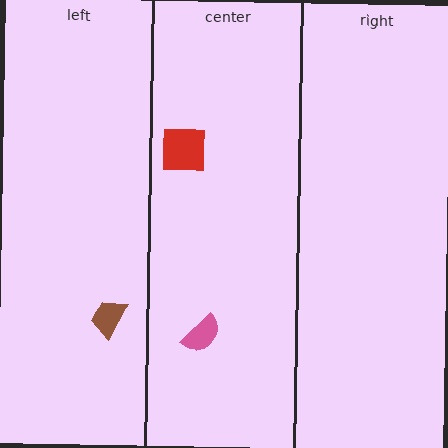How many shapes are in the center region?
2.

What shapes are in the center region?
The red square, the pink semicircle.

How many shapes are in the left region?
1.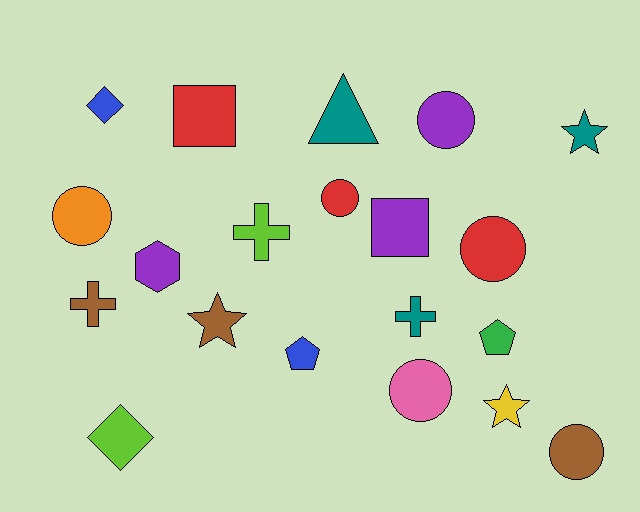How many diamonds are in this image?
There are 2 diamonds.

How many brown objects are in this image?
There are 3 brown objects.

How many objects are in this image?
There are 20 objects.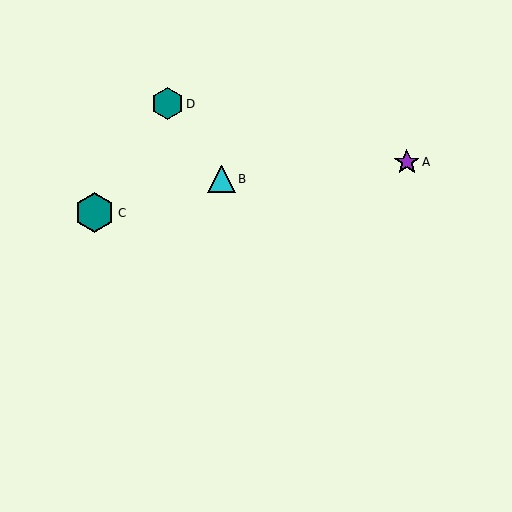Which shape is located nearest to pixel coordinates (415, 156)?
The purple star (labeled A) at (407, 162) is nearest to that location.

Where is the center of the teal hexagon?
The center of the teal hexagon is at (167, 104).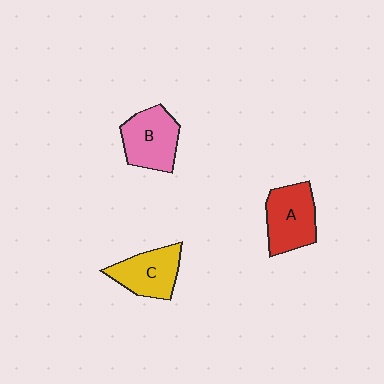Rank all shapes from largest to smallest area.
From largest to smallest: A (red), B (pink), C (yellow).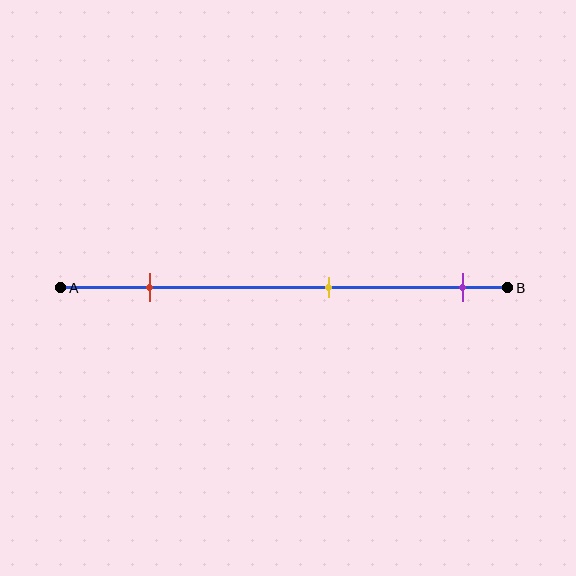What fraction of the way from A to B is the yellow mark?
The yellow mark is approximately 60% (0.6) of the way from A to B.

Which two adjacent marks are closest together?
The yellow and purple marks are the closest adjacent pair.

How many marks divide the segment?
There are 3 marks dividing the segment.